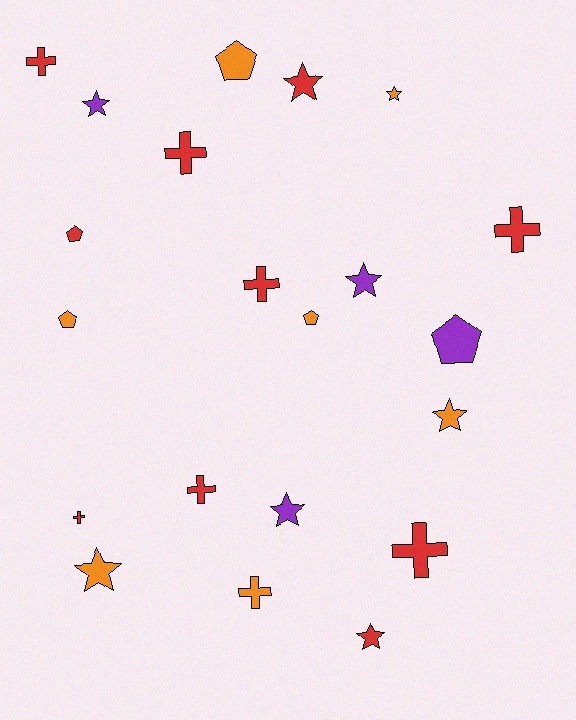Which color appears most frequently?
Red, with 10 objects.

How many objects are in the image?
There are 21 objects.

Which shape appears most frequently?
Cross, with 8 objects.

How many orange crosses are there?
There is 1 orange cross.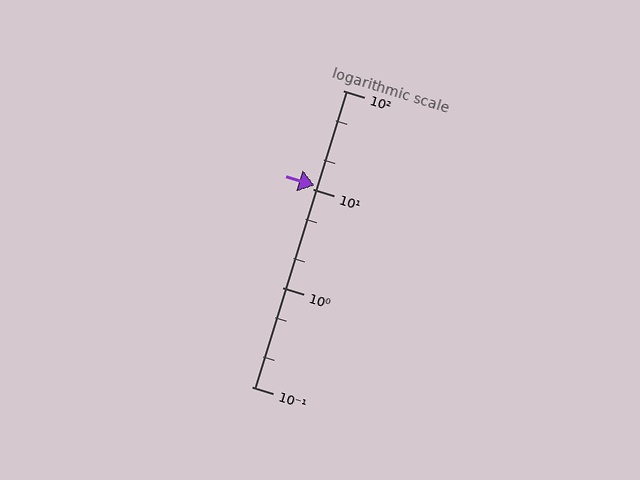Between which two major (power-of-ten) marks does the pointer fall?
The pointer is between 10 and 100.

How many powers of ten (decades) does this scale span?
The scale spans 3 decades, from 0.1 to 100.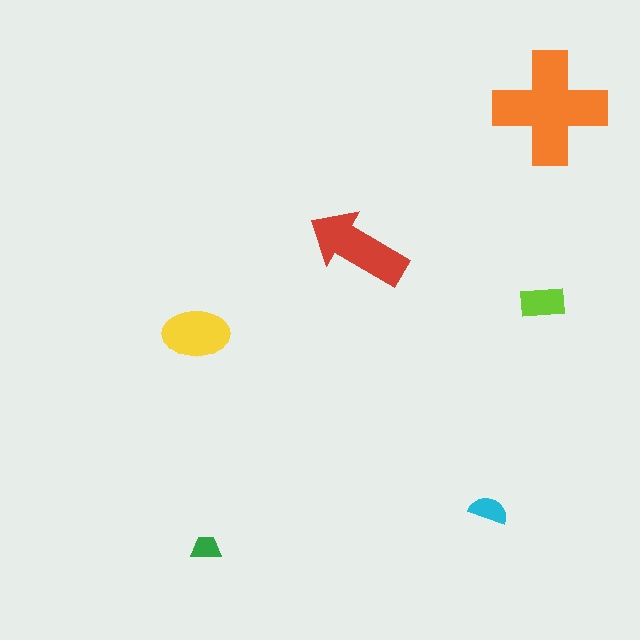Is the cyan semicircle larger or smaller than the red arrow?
Smaller.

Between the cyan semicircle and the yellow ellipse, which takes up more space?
The yellow ellipse.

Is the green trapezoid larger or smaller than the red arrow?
Smaller.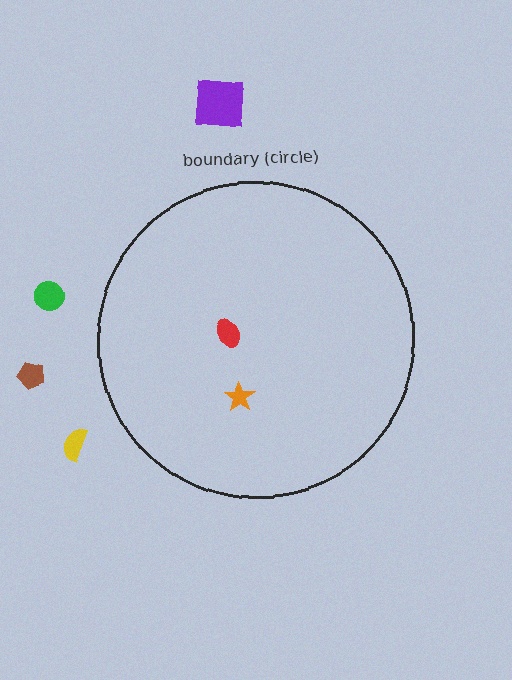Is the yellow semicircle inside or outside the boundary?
Outside.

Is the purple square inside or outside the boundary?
Outside.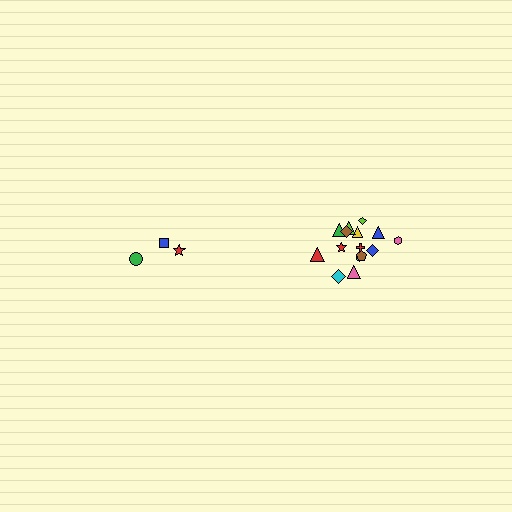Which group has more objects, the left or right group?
The right group.